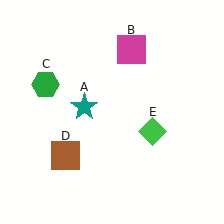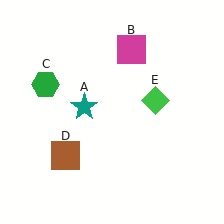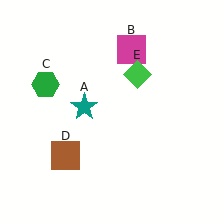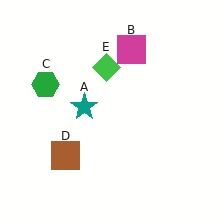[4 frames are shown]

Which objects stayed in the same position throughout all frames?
Teal star (object A) and magenta square (object B) and green hexagon (object C) and brown square (object D) remained stationary.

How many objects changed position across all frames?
1 object changed position: green diamond (object E).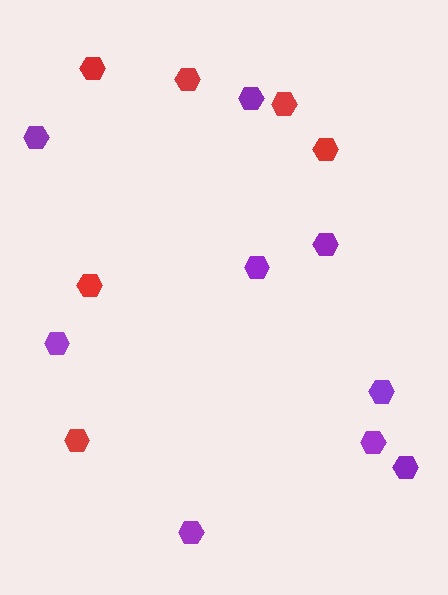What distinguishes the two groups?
There are 2 groups: one group of purple hexagons (9) and one group of red hexagons (6).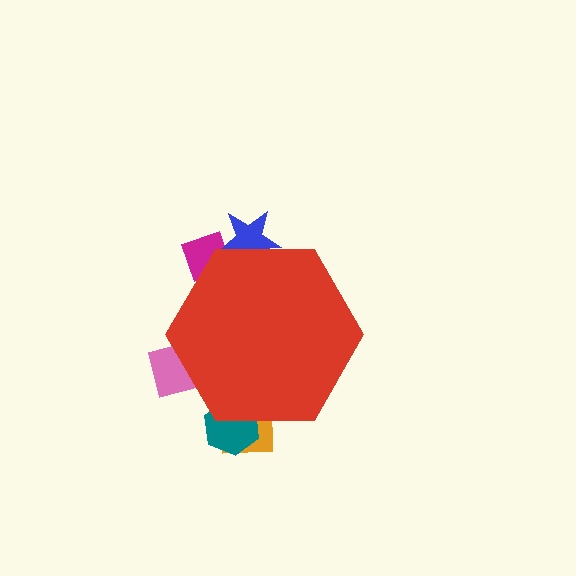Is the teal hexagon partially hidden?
Yes, the teal hexagon is partially hidden behind the red hexagon.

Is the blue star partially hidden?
Yes, the blue star is partially hidden behind the red hexagon.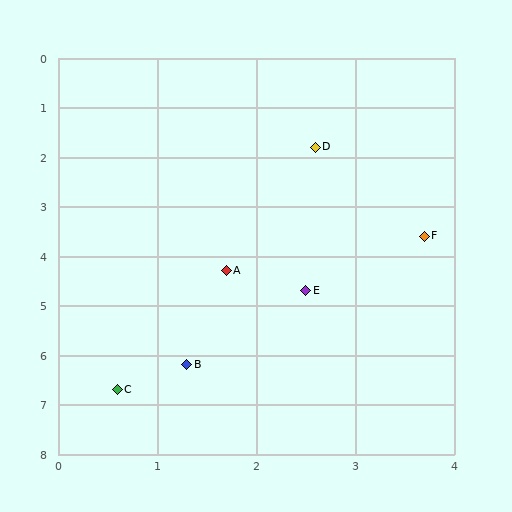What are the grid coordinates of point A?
Point A is at approximately (1.7, 4.3).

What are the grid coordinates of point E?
Point E is at approximately (2.5, 4.7).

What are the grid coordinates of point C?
Point C is at approximately (0.6, 6.7).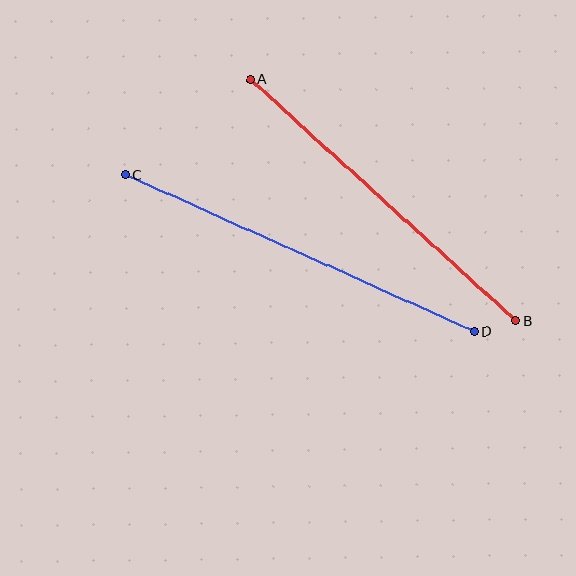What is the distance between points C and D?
The distance is approximately 383 pixels.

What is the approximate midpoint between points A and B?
The midpoint is at approximately (384, 200) pixels.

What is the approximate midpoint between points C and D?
The midpoint is at approximately (299, 253) pixels.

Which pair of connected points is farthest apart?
Points C and D are farthest apart.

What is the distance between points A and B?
The distance is approximately 359 pixels.